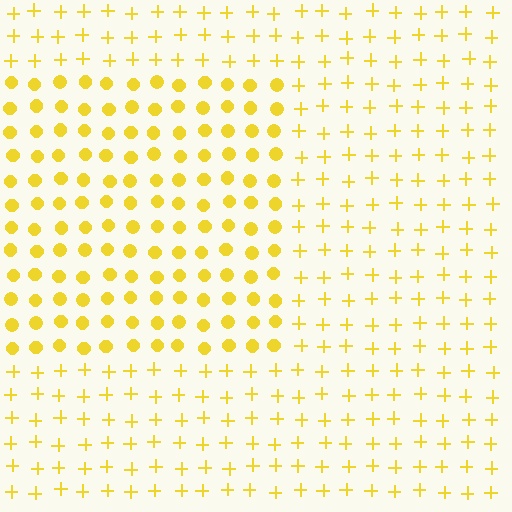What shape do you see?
I see a rectangle.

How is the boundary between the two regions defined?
The boundary is defined by a change in element shape: circles inside vs. plus signs outside. All elements share the same color and spacing.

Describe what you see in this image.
The image is filled with small yellow elements arranged in a uniform grid. A rectangle-shaped region contains circles, while the surrounding area contains plus signs. The boundary is defined purely by the change in element shape.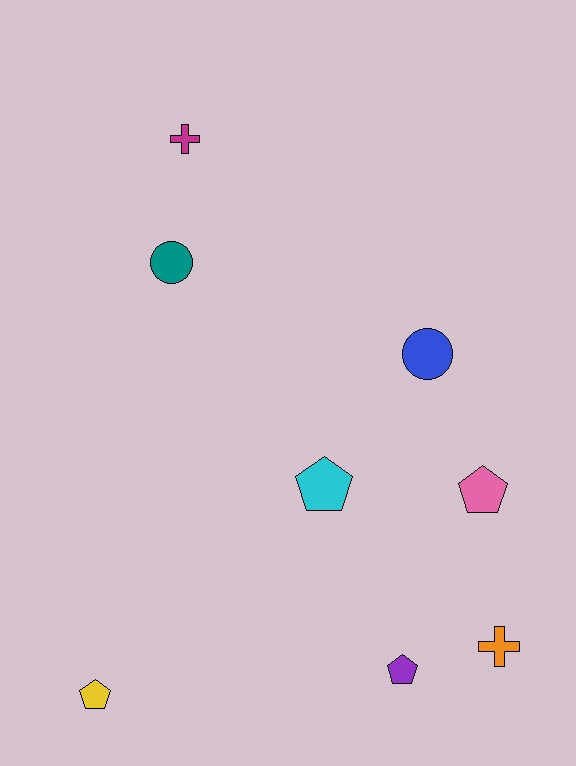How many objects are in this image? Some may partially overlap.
There are 8 objects.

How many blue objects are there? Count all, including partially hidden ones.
There is 1 blue object.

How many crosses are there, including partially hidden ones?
There are 2 crosses.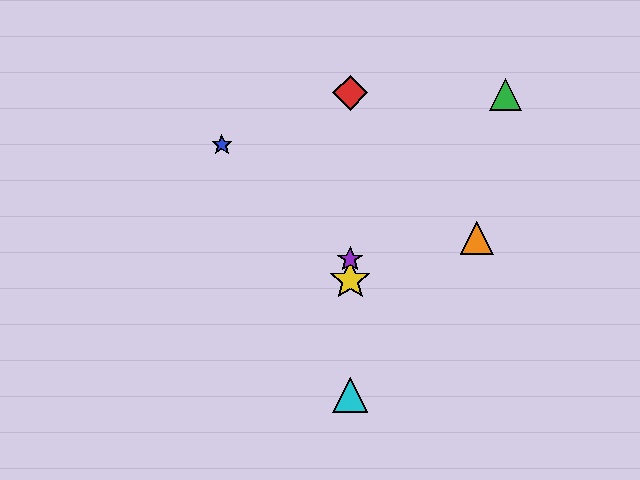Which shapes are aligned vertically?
The red diamond, the yellow star, the purple star, the cyan triangle are aligned vertically.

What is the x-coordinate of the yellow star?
The yellow star is at x≈350.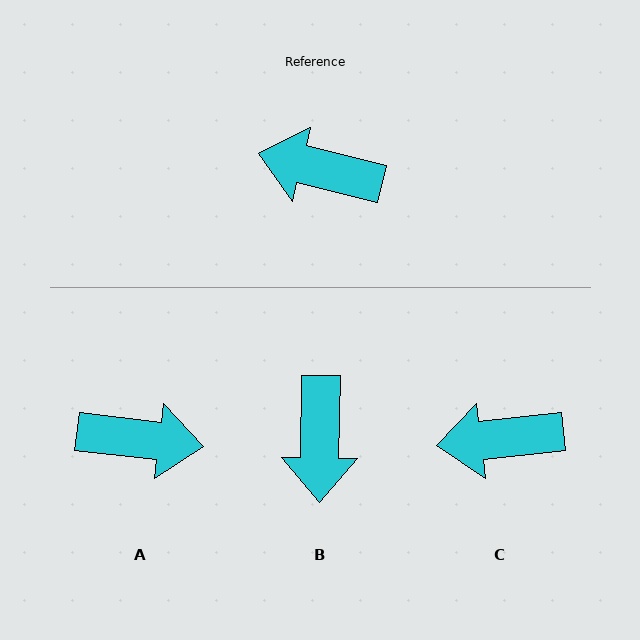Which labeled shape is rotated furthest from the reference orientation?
A, about 173 degrees away.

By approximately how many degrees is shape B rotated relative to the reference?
Approximately 103 degrees counter-clockwise.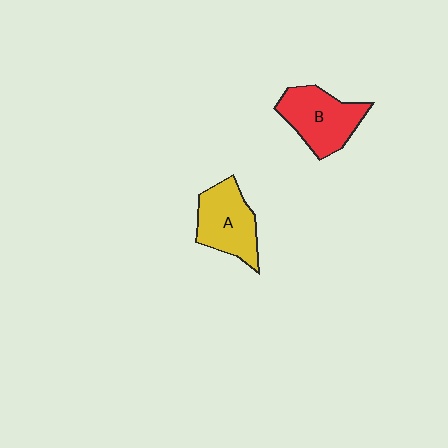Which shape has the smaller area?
Shape A (yellow).